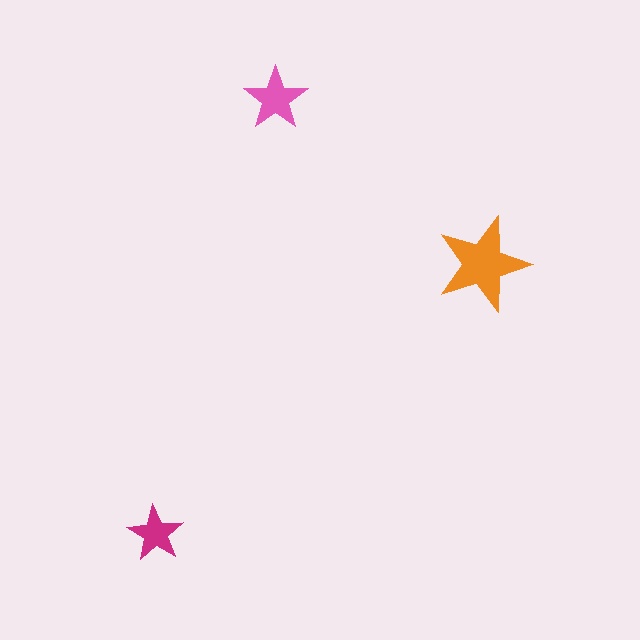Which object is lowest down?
The magenta star is bottommost.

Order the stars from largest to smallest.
the orange one, the pink one, the magenta one.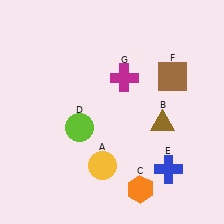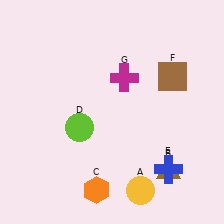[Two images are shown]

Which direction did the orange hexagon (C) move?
The orange hexagon (C) moved left.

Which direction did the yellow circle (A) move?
The yellow circle (A) moved right.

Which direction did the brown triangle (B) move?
The brown triangle (B) moved down.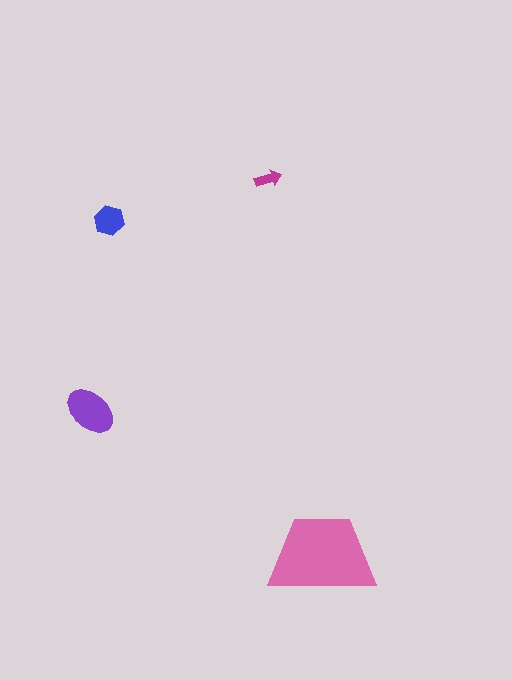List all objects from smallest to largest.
The magenta arrow, the blue hexagon, the purple ellipse, the pink trapezoid.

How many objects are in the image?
There are 4 objects in the image.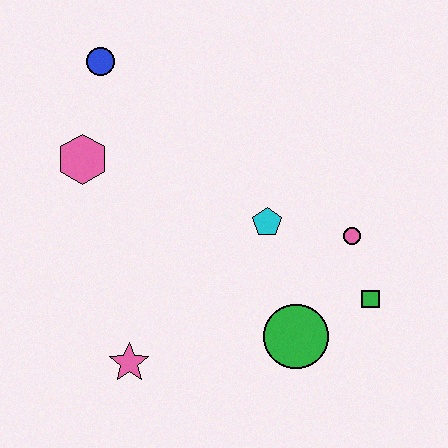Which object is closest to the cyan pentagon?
The pink circle is closest to the cyan pentagon.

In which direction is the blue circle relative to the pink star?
The blue circle is above the pink star.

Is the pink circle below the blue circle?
Yes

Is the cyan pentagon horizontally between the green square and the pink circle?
No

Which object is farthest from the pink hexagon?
The green square is farthest from the pink hexagon.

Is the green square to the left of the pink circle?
No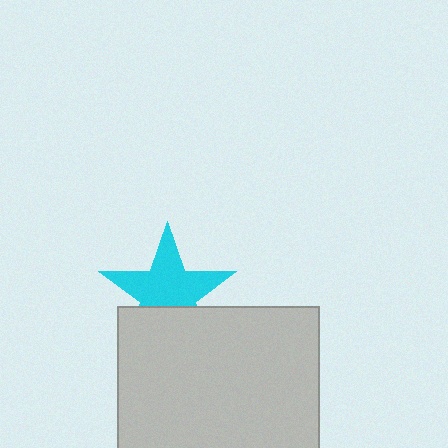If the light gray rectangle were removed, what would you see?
You would see the complete cyan star.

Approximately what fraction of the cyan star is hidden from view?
Roughly 34% of the cyan star is hidden behind the light gray rectangle.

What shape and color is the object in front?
The object in front is a light gray rectangle.